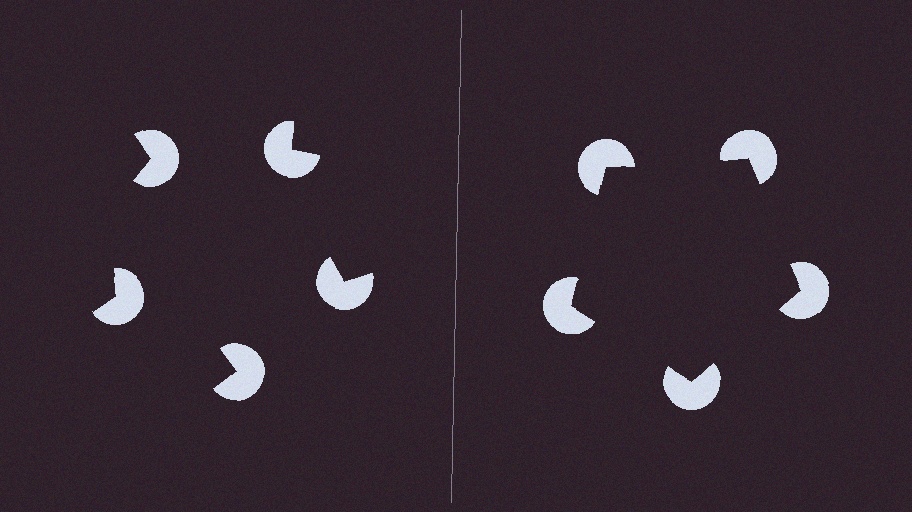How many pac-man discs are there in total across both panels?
10 — 5 on each side.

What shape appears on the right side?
An illusory pentagon.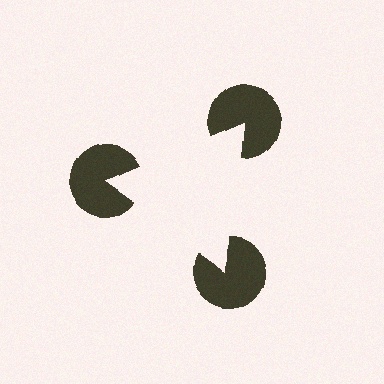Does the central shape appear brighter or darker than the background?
It typically appears slightly brighter than the background, even though no actual brightness change is drawn.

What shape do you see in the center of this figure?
An illusory triangle — its edges are inferred from the aligned wedge cuts in the pac-man discs, not physically drawn.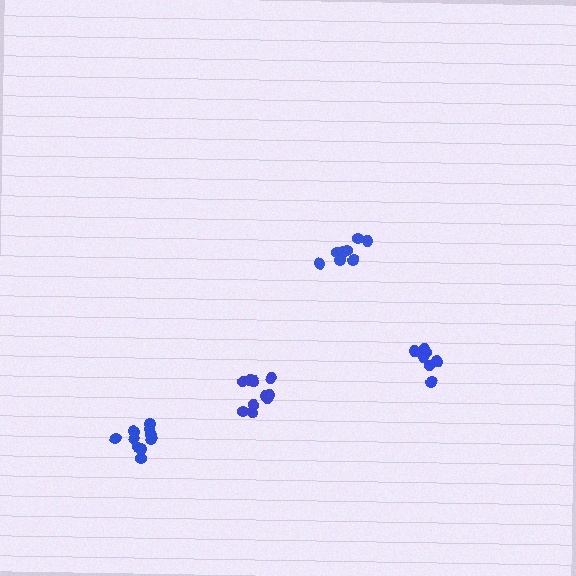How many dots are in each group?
Group 1: 8 dots, Group 2: 10 dots, Group 3: 10 dots, Group 4: 8 dots (36 total).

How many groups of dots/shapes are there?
There are 4 groups.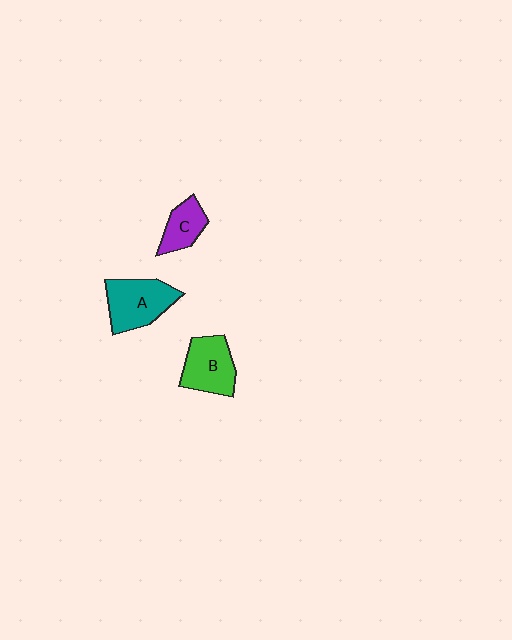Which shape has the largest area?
Shape A (teal).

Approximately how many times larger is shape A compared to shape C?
Approximately 1.7 times.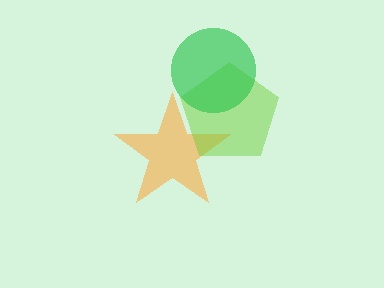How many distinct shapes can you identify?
There are 3 distinct shapes: an orange star, a lime pentagon, a green circle.